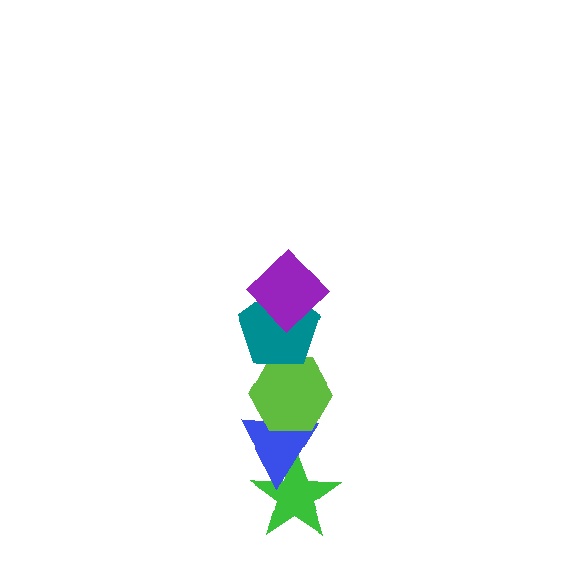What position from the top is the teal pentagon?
The teal pentagon is 2nd from the top.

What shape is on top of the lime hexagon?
The teal pentagon is on top of the lime hexagon.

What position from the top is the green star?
The green star is 5th from the top.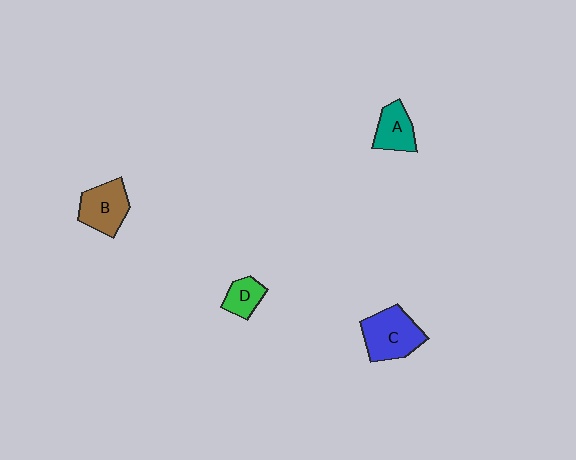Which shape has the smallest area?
Shape D (green).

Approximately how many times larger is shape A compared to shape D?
Approximately 1.3 times.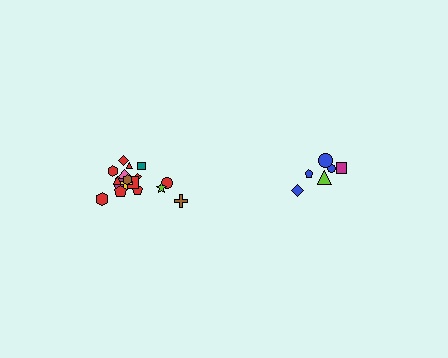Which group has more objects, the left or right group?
The left group.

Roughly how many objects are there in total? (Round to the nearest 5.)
Roughly 25 objects in total.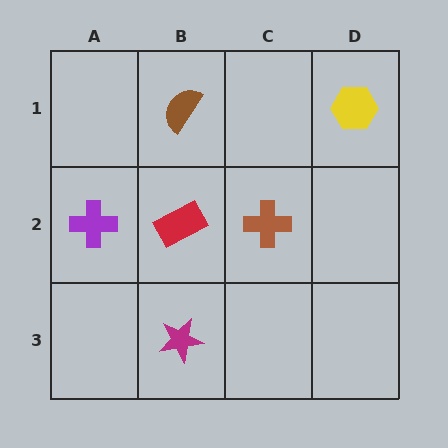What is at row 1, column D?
A yellow hexagon.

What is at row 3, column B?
A magenta star.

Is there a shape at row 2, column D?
No, that cell is empty.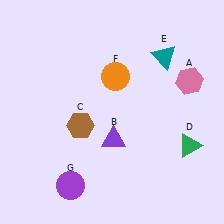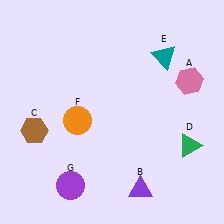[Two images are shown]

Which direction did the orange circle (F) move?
The orange circle (F) moved down.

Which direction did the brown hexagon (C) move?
The brown hexagon (C) moved left.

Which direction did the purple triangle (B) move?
The purple triangle (B) moved down.